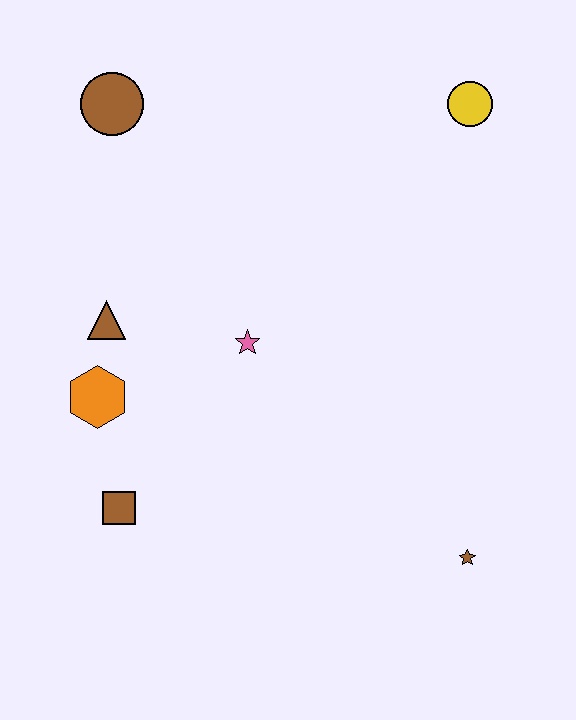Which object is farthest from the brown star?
The brown circle is farthest from the brown star.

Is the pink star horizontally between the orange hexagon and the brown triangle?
No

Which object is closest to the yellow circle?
The pink star is closest to the yellow circle.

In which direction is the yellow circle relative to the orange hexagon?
The yellow circle is to the right of the orange hexagon.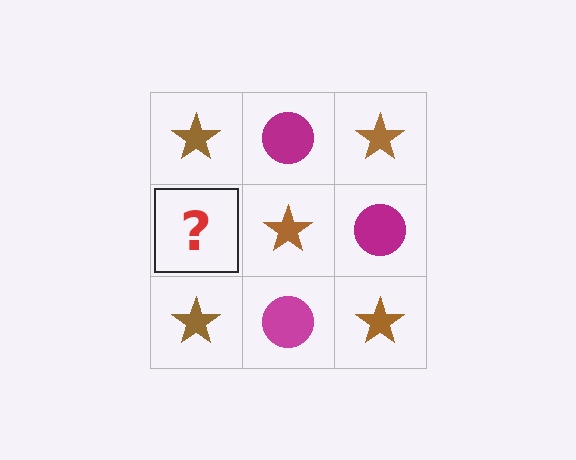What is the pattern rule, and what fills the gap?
The rule is that it alternates brown star and magenta circle in a checkerboard pattern. The gap should be filled with a magenta circle.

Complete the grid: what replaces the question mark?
The question mark should be replaced with a magenta circle.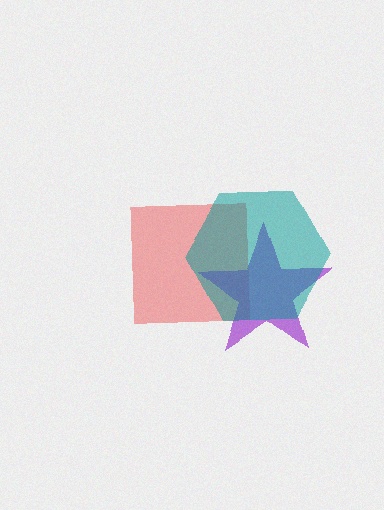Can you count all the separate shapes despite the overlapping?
Yes, there are 3 separate shapes.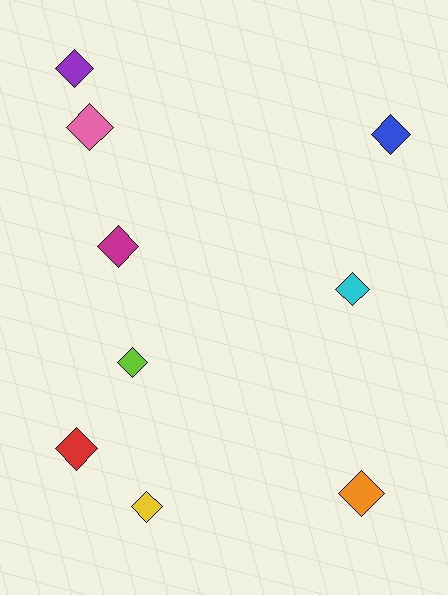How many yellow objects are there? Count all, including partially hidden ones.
There is 1 yellow object.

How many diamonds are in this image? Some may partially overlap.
There are 9 diamonds.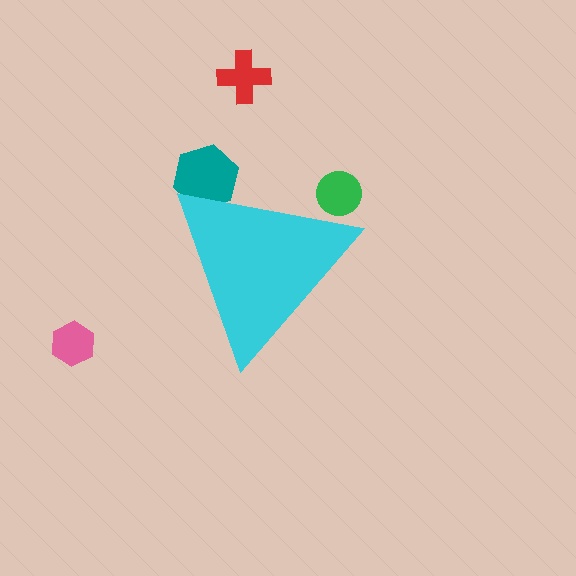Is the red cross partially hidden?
No, the red cross is fully visible.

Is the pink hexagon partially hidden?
No, the pink hexagon is fully visible.